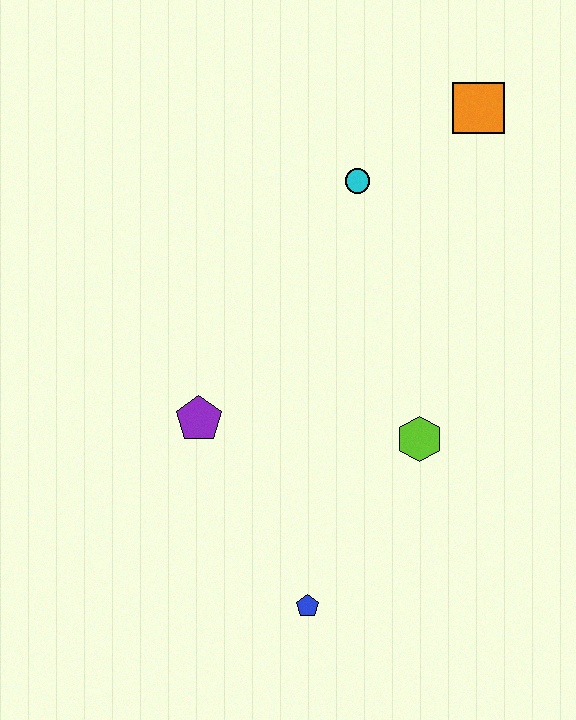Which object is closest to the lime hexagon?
The blue pentagon is closest to the lime hexagon.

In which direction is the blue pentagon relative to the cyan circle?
The blue pentagon is below the cyan circle.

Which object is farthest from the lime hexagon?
The orange square is farthest from the lime hexagon.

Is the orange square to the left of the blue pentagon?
No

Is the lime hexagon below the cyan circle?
Yes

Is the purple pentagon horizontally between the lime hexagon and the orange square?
No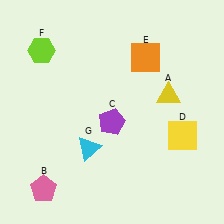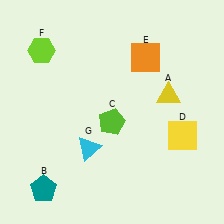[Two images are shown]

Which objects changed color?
B changed from pink to teal. C changed from purple to lime.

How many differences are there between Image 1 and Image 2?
There are 2 differences between the two images.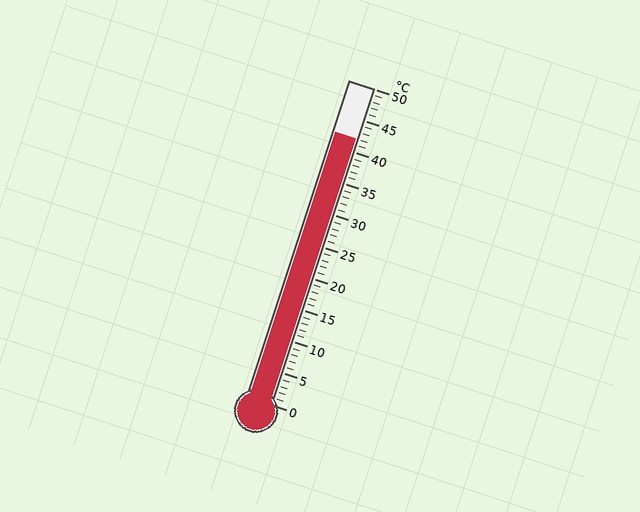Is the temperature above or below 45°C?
The temperature is below 45°C.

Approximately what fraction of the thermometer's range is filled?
The thermometer is filled to approximately 85% of its range.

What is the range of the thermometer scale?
The thermometer scale ranges from 0°C to 50°C.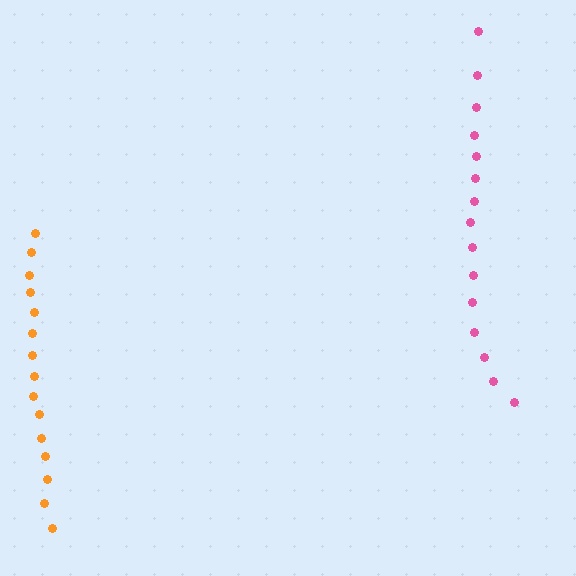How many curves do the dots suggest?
There are 2 distinct paths.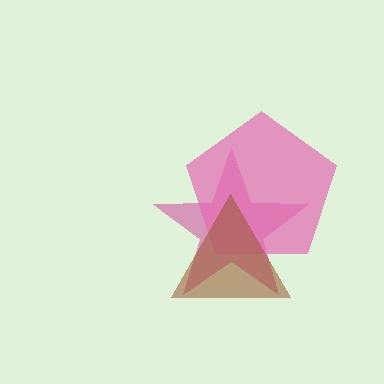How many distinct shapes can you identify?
There are 3 distinct shapes: a magenta star, a pink pentagon, a brown triangle.